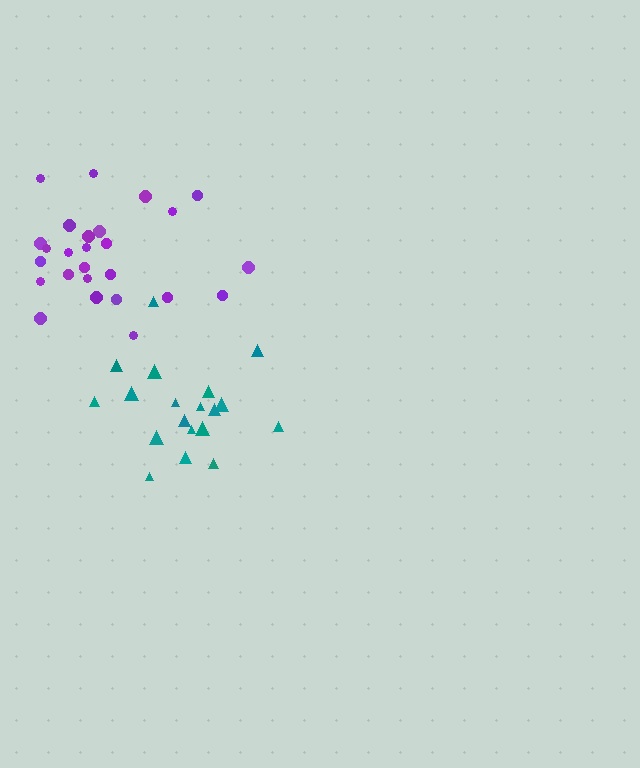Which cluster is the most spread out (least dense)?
Teal.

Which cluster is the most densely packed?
Purple.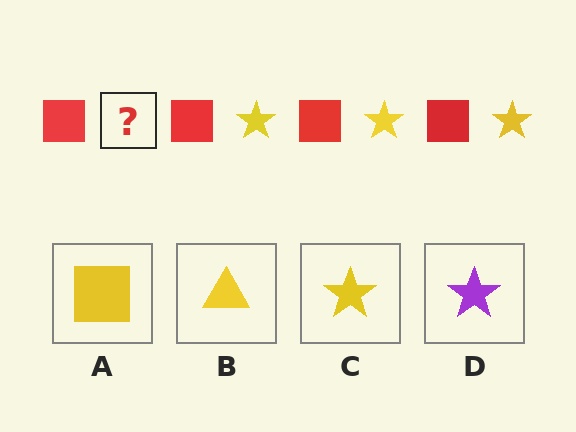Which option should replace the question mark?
Option C.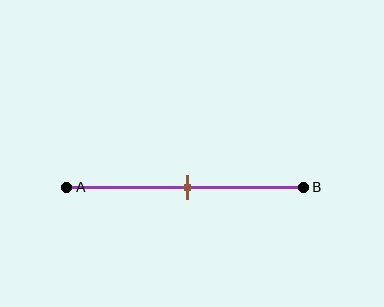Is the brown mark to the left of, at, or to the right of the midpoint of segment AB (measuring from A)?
The brown mark is approximately at the midpoint of segment AB.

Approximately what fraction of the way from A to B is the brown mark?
The brown mark is approximately 50% of the way from A to B.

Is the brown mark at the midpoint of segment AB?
Yes, the mark is approximately at the midpoint.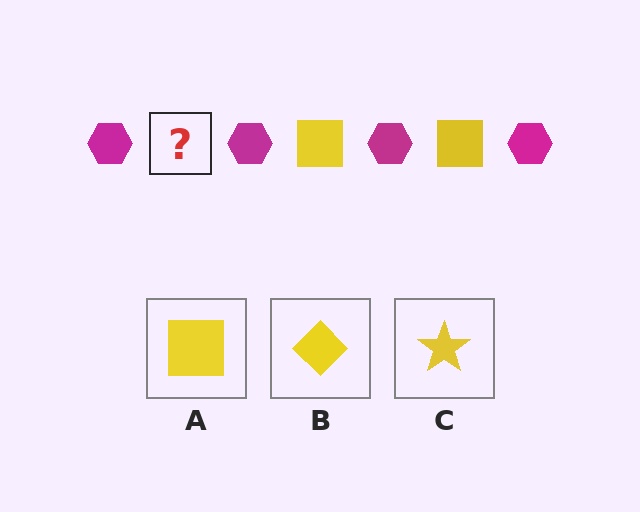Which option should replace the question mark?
Option A.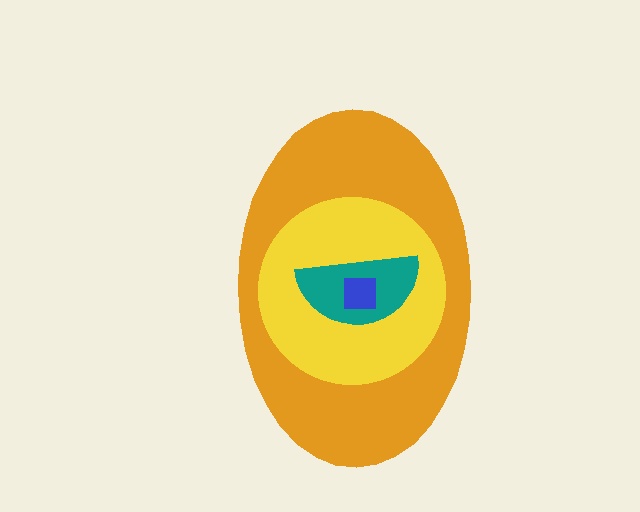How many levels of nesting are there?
4.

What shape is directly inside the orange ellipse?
The yellow circle.